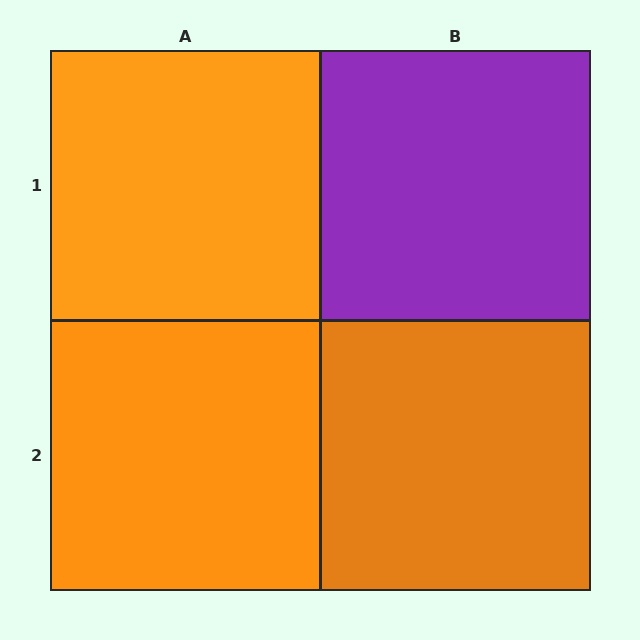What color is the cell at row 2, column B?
Orange.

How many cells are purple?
1 cell is purple.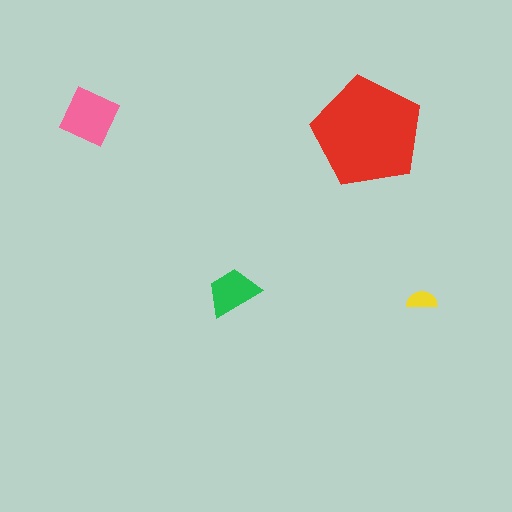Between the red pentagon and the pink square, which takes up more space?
The red pentagon.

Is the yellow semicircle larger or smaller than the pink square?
Smaller.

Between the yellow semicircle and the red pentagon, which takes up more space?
The red pentagon.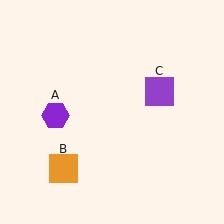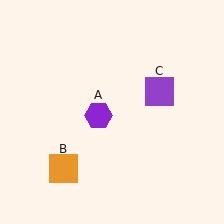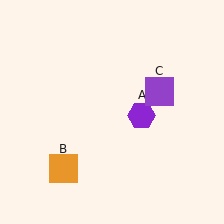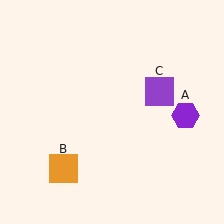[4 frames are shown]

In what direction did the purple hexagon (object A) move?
The purple hexagon (object A) moved right.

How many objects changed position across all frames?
1 object changed position: purple hexagon (object A).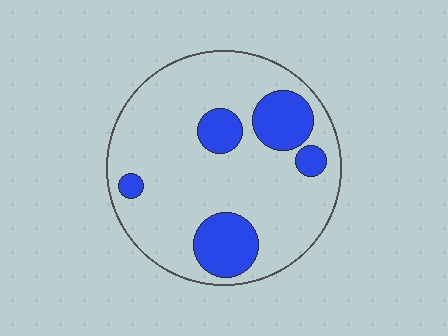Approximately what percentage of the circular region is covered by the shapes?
Approximately 20%.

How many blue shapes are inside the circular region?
5.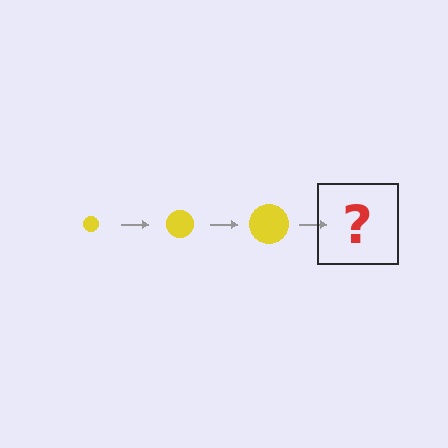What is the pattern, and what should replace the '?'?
The pattern is that the circle gets progressively larger each step. The '?' should be a yellow circle, larger than the previous one.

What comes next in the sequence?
The next element should be a yellow circle, larger than the previous one.